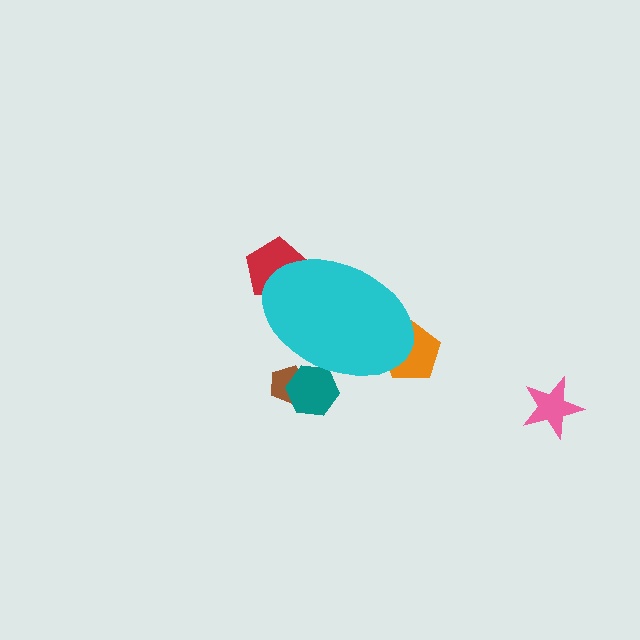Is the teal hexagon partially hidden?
Yes, the teal hexagon is partially hidden behind the cyan ellipse.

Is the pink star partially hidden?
No, the pink star is fully visible.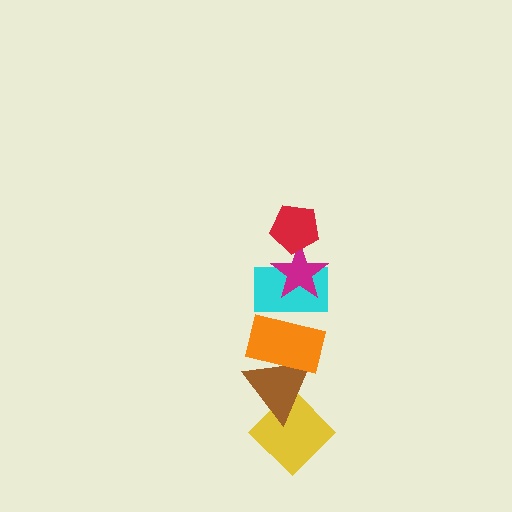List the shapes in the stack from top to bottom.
From top to bottom: the red pentagon, the magenta star, the cyan rectangle, the orange rectangle, the brown triangle, the yellow diamond.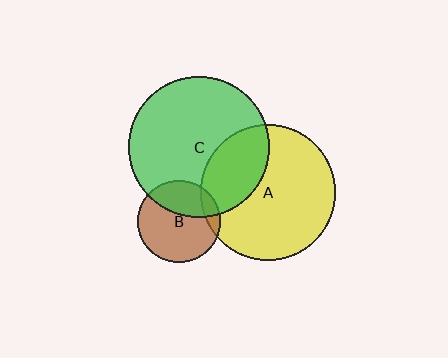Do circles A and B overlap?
Yes.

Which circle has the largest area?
Circle C (green).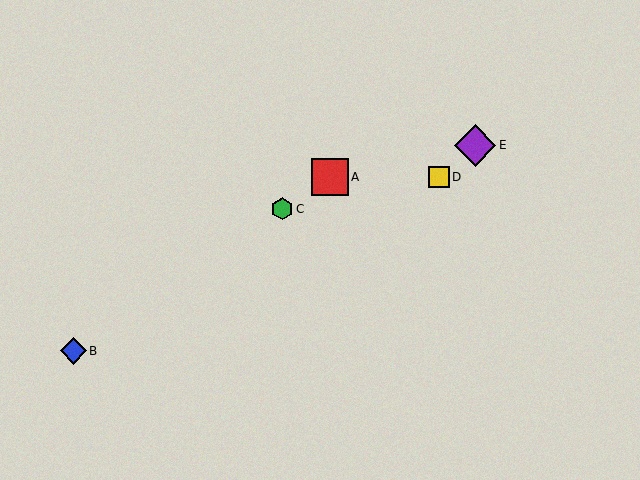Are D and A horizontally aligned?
Yes, both are at y≈177.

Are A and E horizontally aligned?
No, A is at y≈177 and E is at y≈145.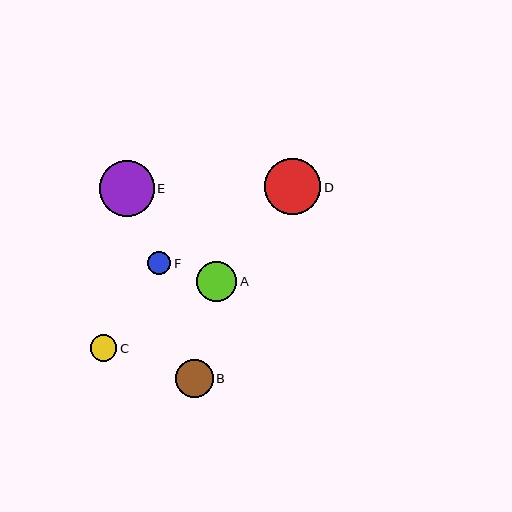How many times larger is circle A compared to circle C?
Circle A is approximately 1.5 times the size of circle C.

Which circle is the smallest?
Circle F is the smallest with a size of approximately 23 pixels.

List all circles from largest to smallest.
From largest to smallest: D, E, A, B, C, F.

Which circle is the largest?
Circle D is the largest with a size of approximately 56 pixels.